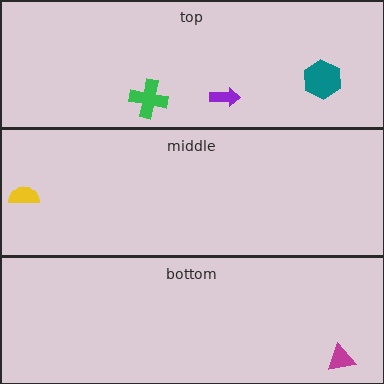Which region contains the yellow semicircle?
The middle region.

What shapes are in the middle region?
The yellow semicircle.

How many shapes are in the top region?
3.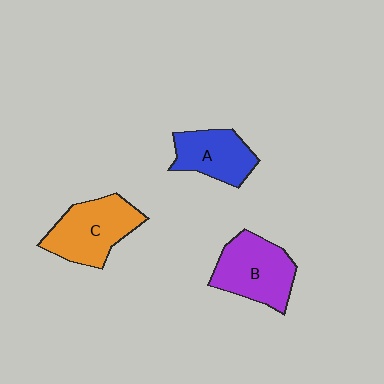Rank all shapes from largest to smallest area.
From largest to smallest: C (orange), B (purple), A (blue).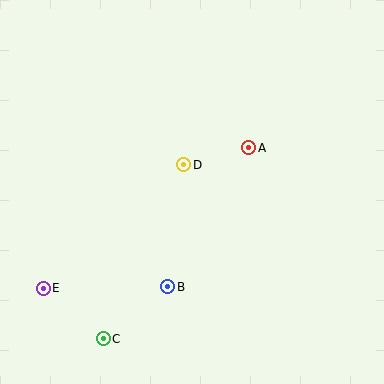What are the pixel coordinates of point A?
Point A is at (249, 148).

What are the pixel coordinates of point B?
Point B is at (168, 287).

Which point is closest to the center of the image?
Point D at (184, 165) is closest to the center.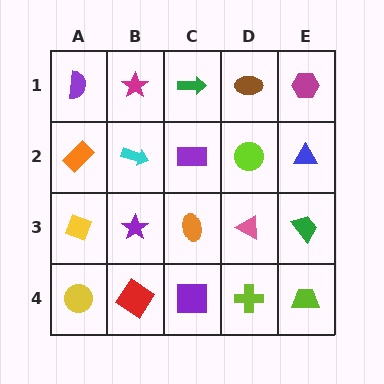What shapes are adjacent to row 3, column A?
An orange rectangle (row 2, column A), a yellow circle (row 4, column A), a purple star (row 3, column B).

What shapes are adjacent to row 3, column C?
A purple rectangle (row 2, column C), a purple square (row 4, column C), a purple star (row 3, column B), a pink triangle (row 3, column D).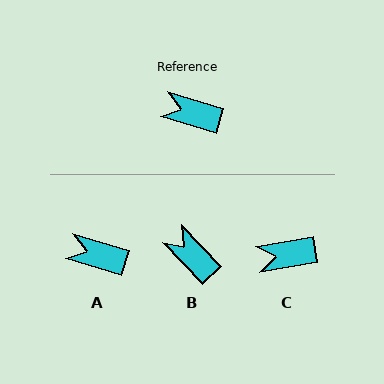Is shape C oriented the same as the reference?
No, it is off by about 26 degrees.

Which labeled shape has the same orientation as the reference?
A.